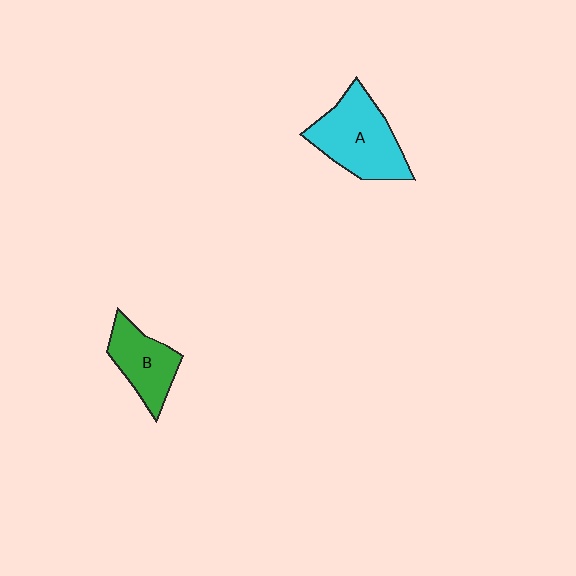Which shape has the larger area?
Shape A (cyan).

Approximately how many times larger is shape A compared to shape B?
Approximately 1.5 times.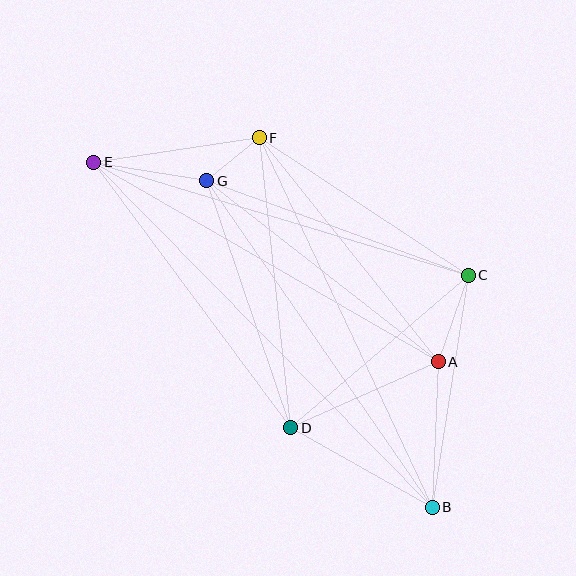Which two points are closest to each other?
Points F and G are closest to each other.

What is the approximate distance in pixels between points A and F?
The distance between A and F is approximately 287 pixels.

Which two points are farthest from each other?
Points B and E are farthest from each other.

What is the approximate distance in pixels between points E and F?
The distance between E and F is approximately 167 pixels.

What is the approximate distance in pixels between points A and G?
The distance between A and G is approximately 294 pixels.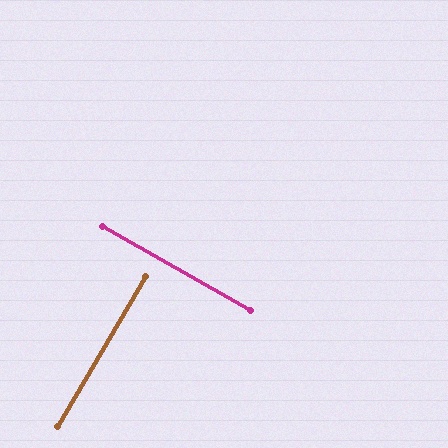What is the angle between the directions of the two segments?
Approximately 89 degrees.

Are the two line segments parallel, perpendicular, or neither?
Perpendicular — they meet at approximately 89°.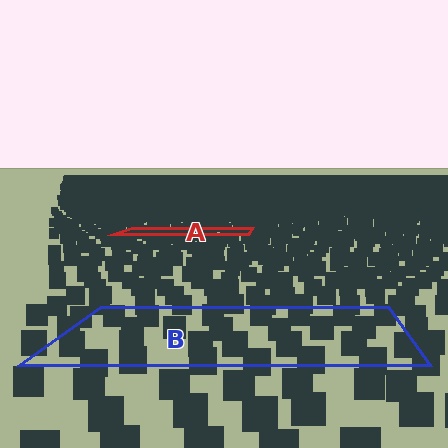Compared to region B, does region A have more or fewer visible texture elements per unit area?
Region A has more texture elements per unit area — they are packed more densely because it is farther away.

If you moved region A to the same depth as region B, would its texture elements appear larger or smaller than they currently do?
They would appear larger. At a closer depth, the same texture elements are projected at a bigger on-screen size.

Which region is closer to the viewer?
Region B is closer. The texture elements there are larger and more spread out.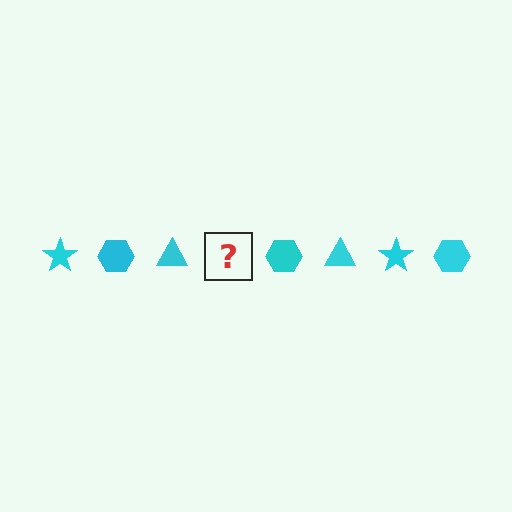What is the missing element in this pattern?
The missing element is a cyan star.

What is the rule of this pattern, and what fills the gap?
The rule is that the pattern cycles through star, hexagon, triangle shapes in cyan. The gap should be filled with a cyan star.